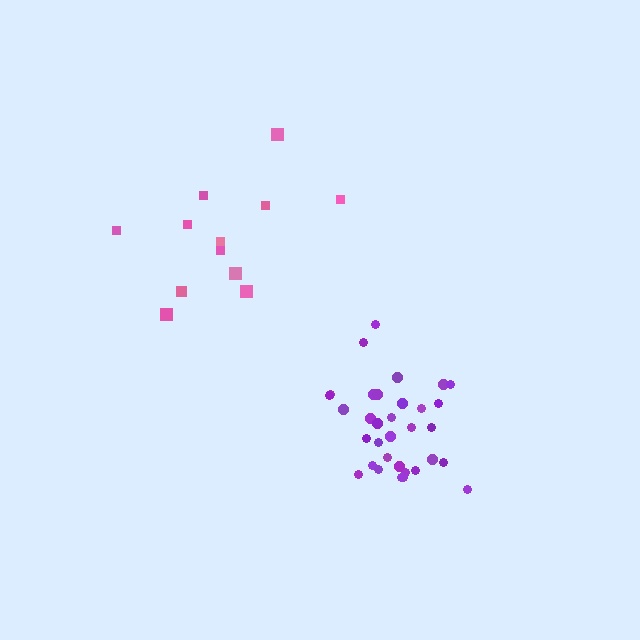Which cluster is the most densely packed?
Purple.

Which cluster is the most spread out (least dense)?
Pink.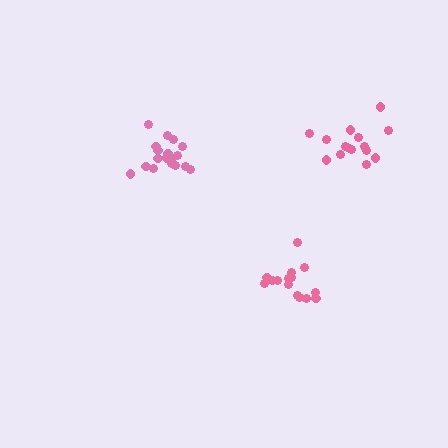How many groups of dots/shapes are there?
There are 3 groups.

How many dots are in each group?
Group 1: 15 dots, Group 2: 15 dots, Group 3: 18 dots (48 total).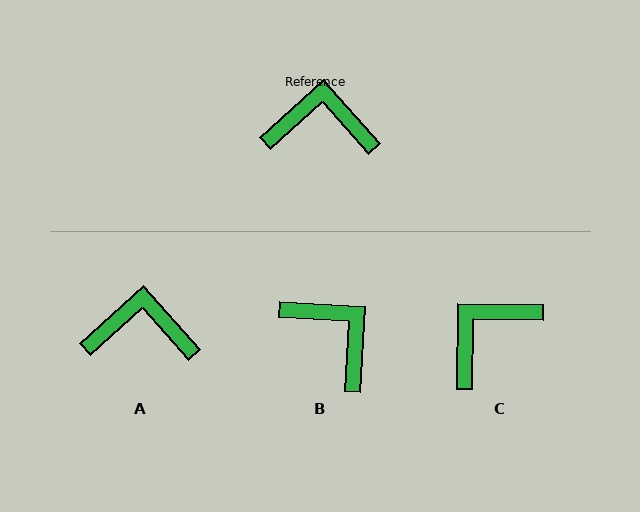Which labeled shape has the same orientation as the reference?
A.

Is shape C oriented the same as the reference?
No, it is off by about 47 degrees.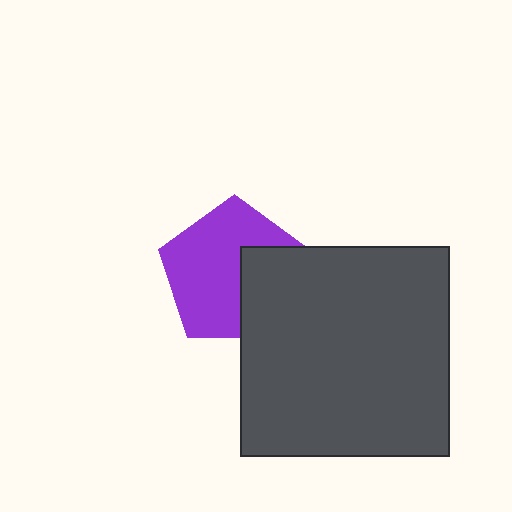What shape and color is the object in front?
The object in front is a dark gray square.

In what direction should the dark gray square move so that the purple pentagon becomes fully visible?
The dark gray square should move right. That is the shortest direction to clear the overlap and leave the purple pentagon fully visible.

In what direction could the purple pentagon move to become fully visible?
The purple pentagon could move left. That would shift it out from behind the dark gray square entirely.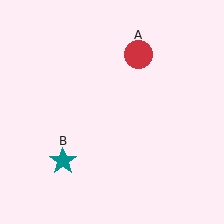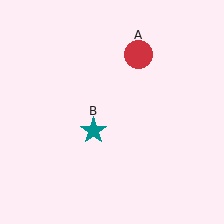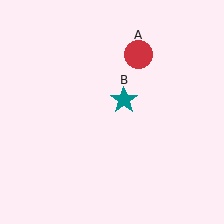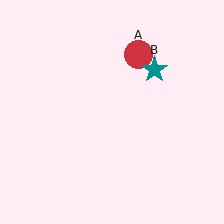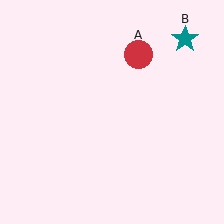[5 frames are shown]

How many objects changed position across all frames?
1 object changed position: teal star (object B).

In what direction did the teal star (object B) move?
The teal star (object B) moved up and to the right.